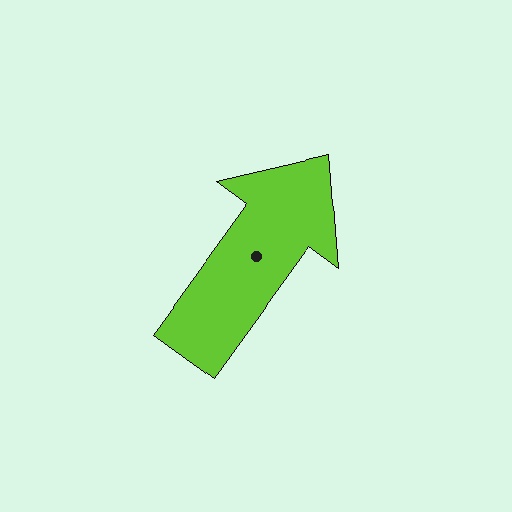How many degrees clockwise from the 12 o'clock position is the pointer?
Approximately 36 degrees.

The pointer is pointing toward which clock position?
Roughly 1 o'clock.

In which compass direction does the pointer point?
Northeast.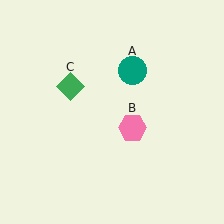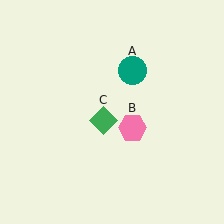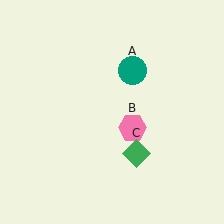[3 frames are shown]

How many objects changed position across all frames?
1 object changed position: green diamond (object C).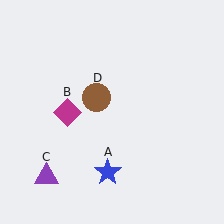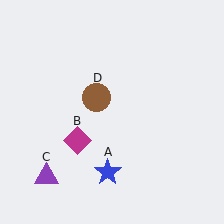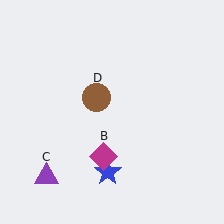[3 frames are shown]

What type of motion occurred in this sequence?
The magenta diamond (object B) rotated counterclockwise around the center of the scene.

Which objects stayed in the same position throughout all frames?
Blue star (object A) and purple triangle (object C) and brown circle (object D) remained stationary.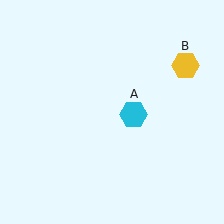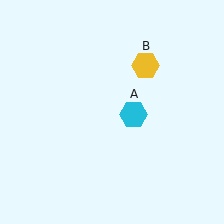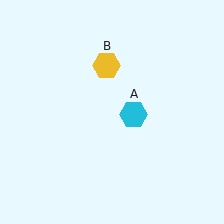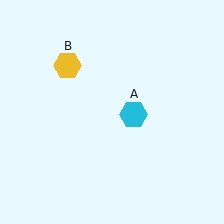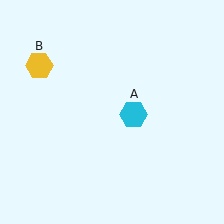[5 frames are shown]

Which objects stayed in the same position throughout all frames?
Cyan hexagon (object A) remained stationary.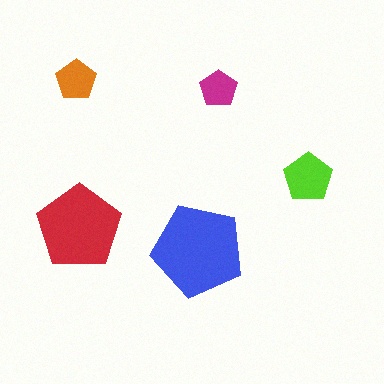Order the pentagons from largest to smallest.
the blue one, the red one, the lime one, the orange one, the magenta one.